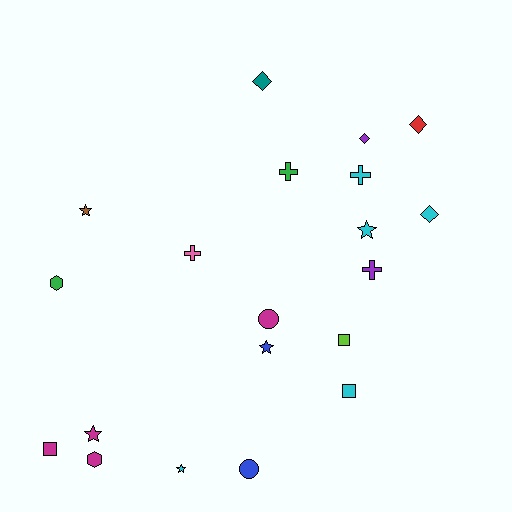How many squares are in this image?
There are 3 squares.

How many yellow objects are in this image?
There are no yellow objects.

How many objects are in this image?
There are 20 objects.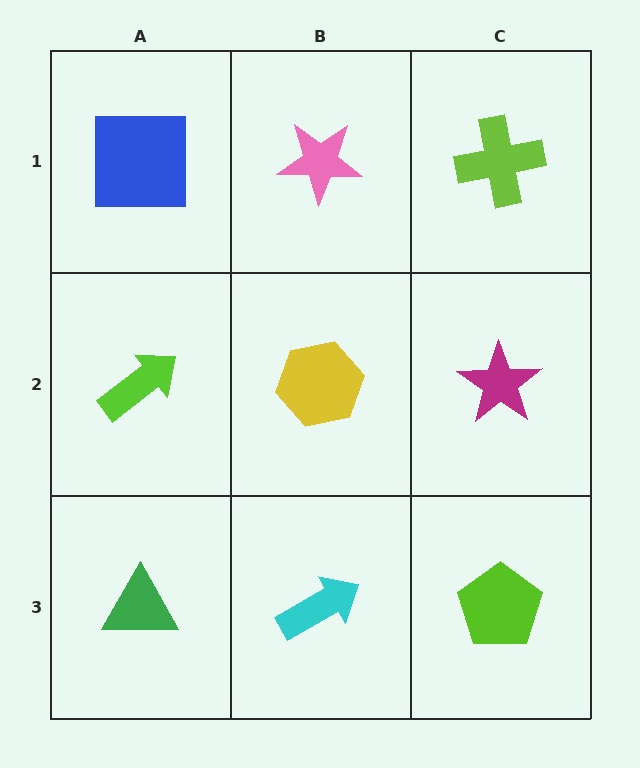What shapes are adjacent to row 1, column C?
A magenta star (row 2, column C), a pink star (row 1, column B).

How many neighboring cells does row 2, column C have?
3.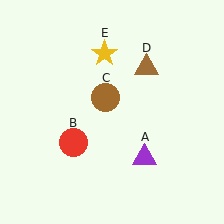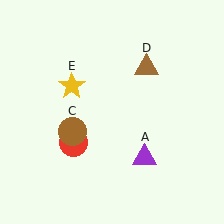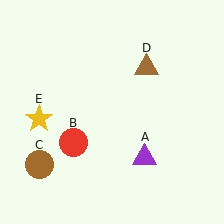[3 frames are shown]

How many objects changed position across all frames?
2 objects changed position: brown circle (object C), yellow star (object E).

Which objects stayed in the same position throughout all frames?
Purple triangle (object A) and red circle (object B) and brown triangle (object D) remained stationary.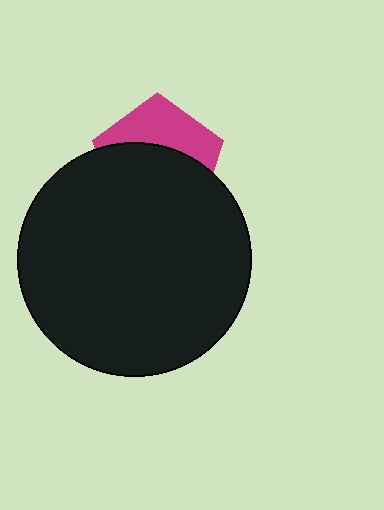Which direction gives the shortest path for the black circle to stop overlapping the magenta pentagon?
Moving down gives the shortest separation.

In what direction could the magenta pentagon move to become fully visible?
The magenta pentagon could move up. That would shift it out from behind the black circle entirely.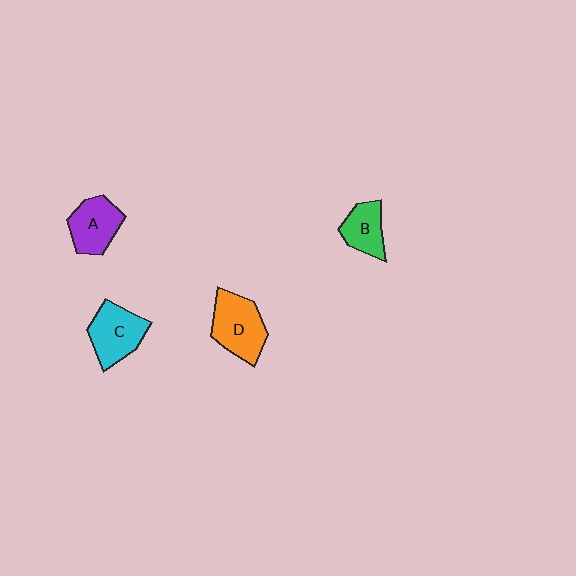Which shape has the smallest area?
Shape B (green).